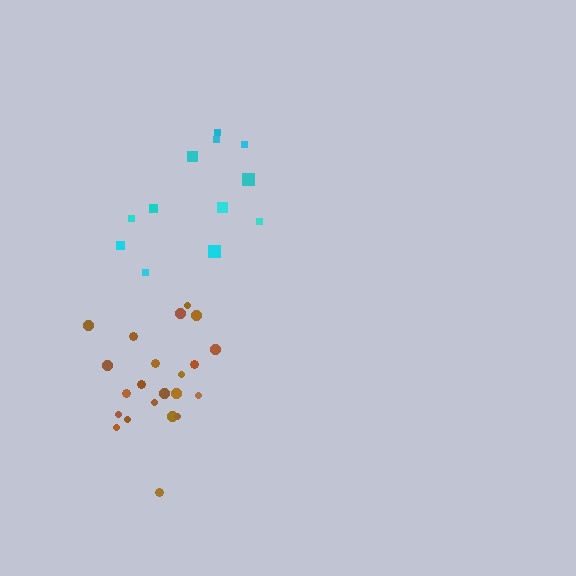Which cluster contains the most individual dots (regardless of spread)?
Brown (23).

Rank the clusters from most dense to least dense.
brown, cyan.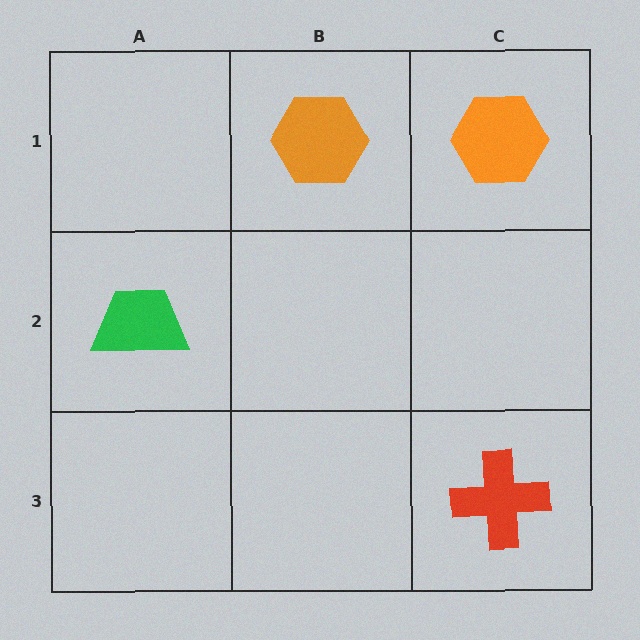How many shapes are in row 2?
1 shape.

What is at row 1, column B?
An orange hexagon.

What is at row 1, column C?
An orange hexagon.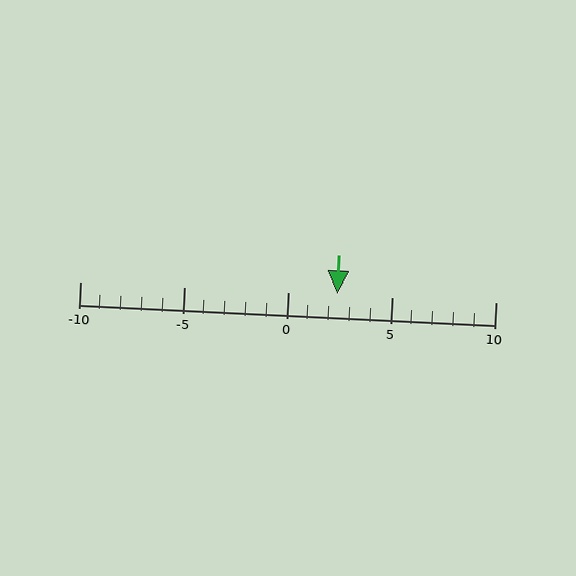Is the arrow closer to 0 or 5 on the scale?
The arrow is closer to 0.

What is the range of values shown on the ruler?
The ruler shows values from -10 to 10.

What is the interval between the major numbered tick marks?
The major tick marks are spaced 5 units apart.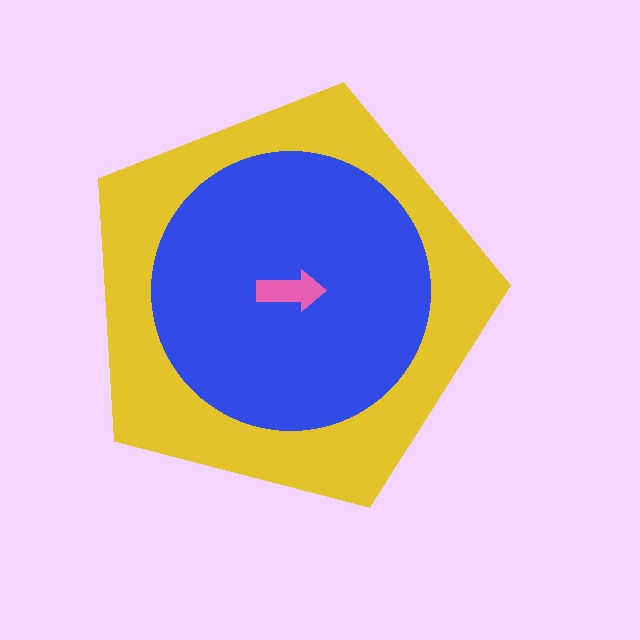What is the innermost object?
The pink arrow.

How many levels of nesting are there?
3.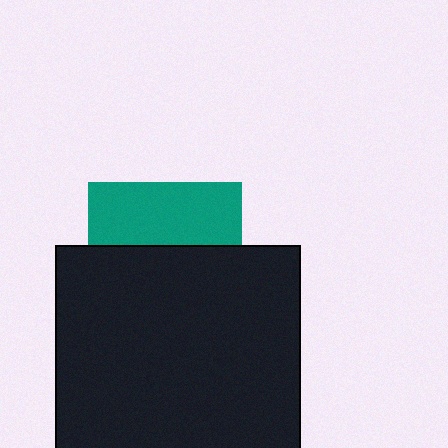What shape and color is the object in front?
The object in front is a black square.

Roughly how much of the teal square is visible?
A small part of it is visible (roughly 42%).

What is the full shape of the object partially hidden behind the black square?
The partially hidden object is a teal square.